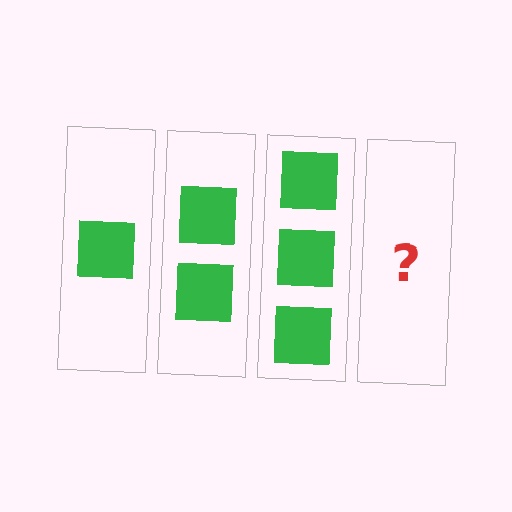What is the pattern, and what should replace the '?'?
The pattern is that each step adds one more square. The '?' should be 4 squares.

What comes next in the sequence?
The next element should be 4 squares.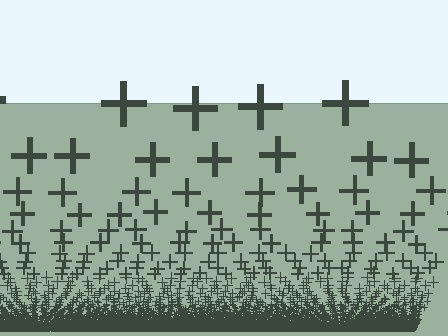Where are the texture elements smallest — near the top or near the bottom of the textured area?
Near the bottom.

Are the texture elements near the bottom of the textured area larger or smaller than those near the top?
Smaller. The gradient is inverted — elements near the bottom are smaller and denser.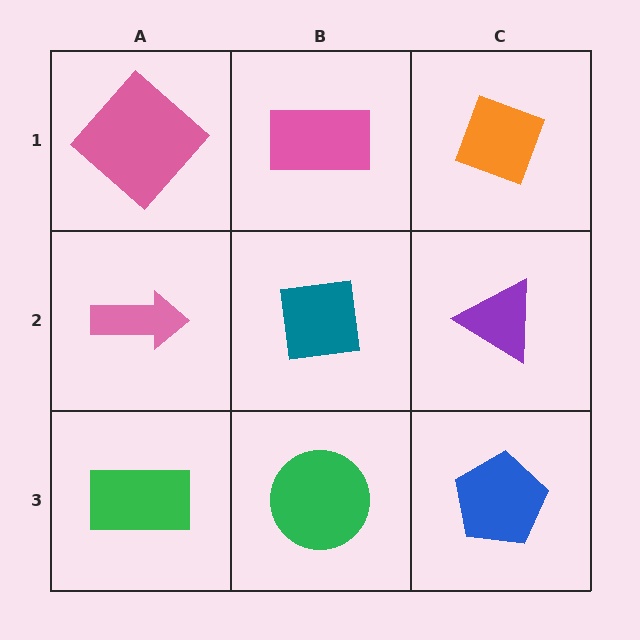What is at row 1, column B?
A pink rectangle.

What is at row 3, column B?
A green circle.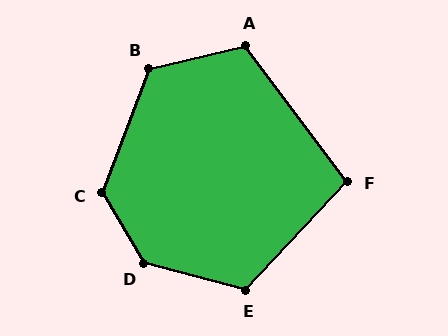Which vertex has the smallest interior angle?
F, at approximately 100 degrees.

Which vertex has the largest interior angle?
D, at approximately 136 degrees.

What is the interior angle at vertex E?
Approximately 118 degrees (obtuse).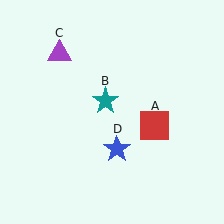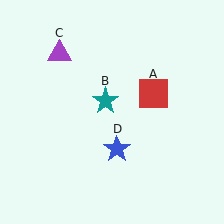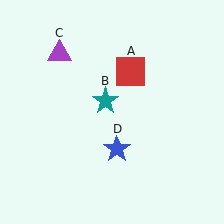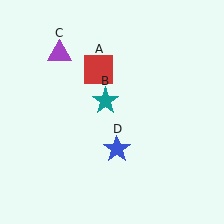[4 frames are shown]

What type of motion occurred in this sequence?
The red square (object A) rotated counterclockwise around the center of the scene.